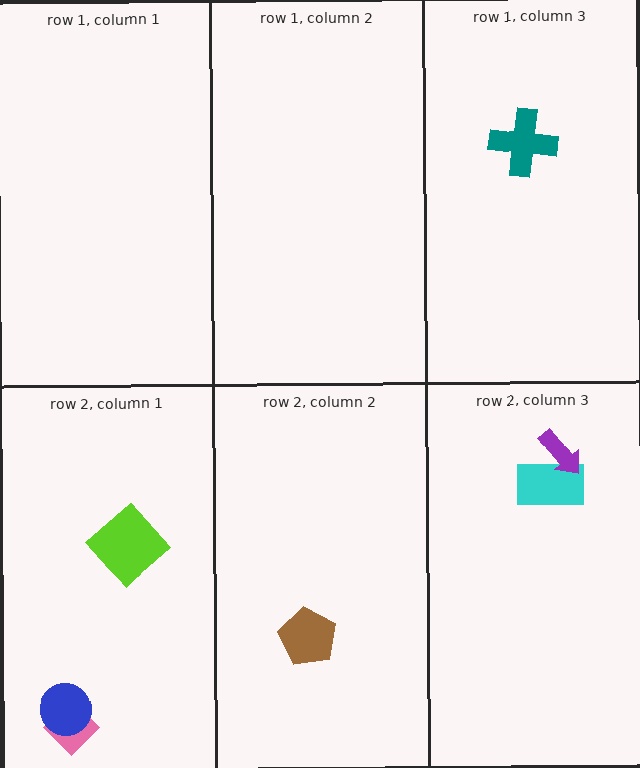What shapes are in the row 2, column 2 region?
The brown pentagon.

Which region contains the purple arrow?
The row 2, column 3 region.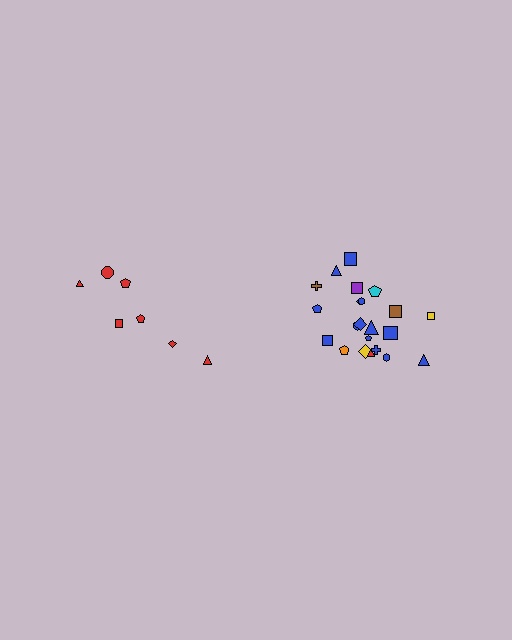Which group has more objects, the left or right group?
The right group.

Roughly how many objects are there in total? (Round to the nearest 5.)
Roughly 30 objects in total.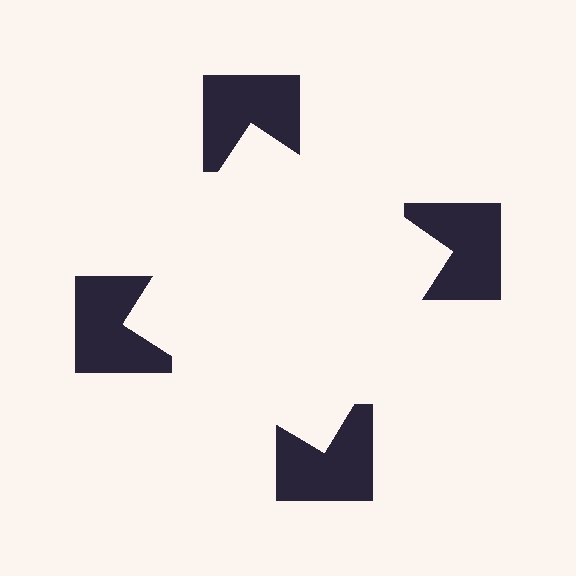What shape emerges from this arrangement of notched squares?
An illusory square — its edges are inferred from the aligned wedge cuts in the notched squares, not physically drawn.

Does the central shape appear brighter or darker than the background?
It typically appears slightly brighter than the background, even though no actual brightness change is drawn.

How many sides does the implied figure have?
4 sides.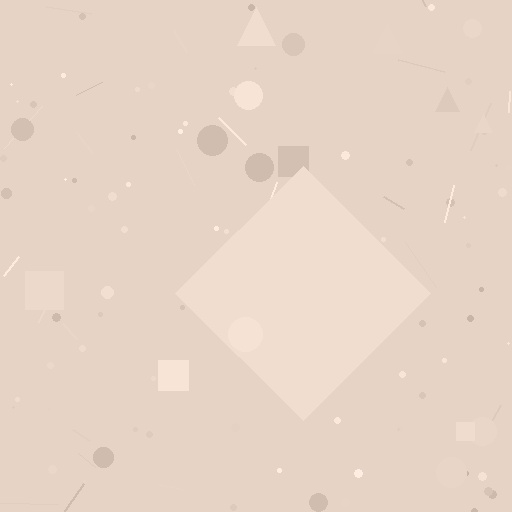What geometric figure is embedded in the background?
A diamond is embedded in the background.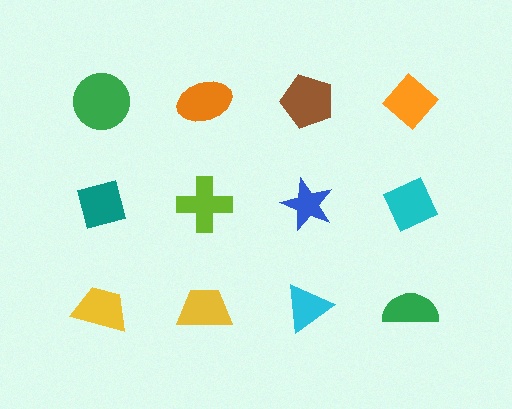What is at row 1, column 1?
A green circle.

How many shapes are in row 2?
4 shapes.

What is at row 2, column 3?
A blue star.